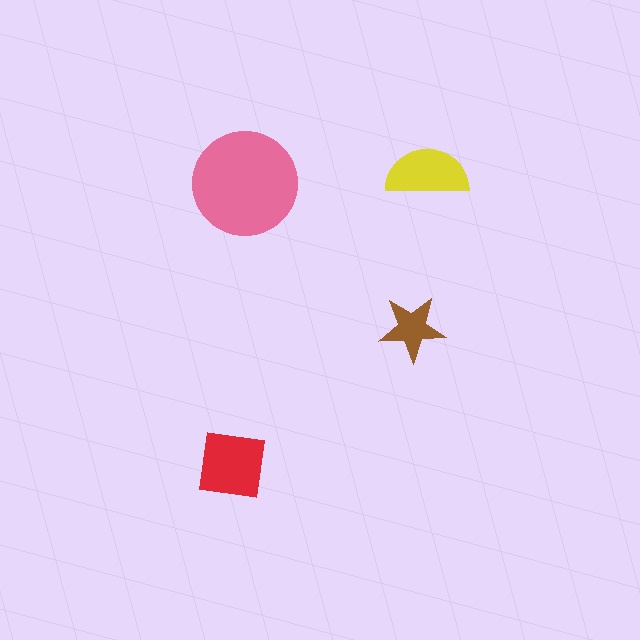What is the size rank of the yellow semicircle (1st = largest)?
3rd.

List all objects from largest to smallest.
The pink circle, the red square, the yellow semicircle, the brown star.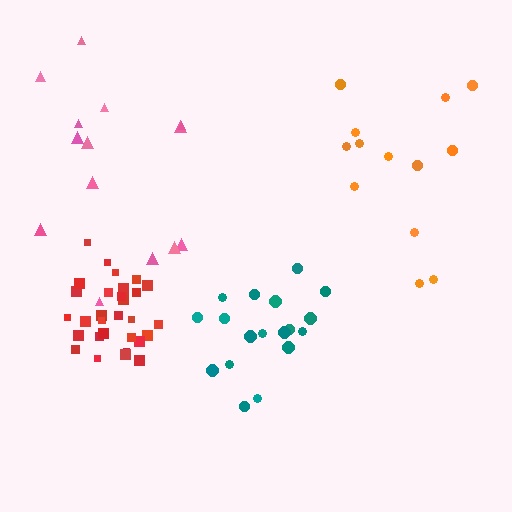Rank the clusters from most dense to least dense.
red, teal, orange, pink.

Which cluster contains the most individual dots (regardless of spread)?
Red (31).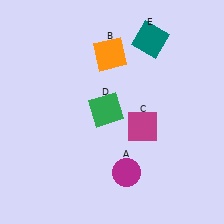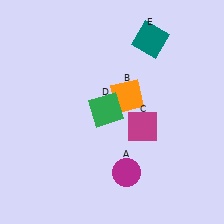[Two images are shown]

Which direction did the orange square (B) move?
The orange square (B) moved down.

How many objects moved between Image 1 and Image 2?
1 object moved between the two images.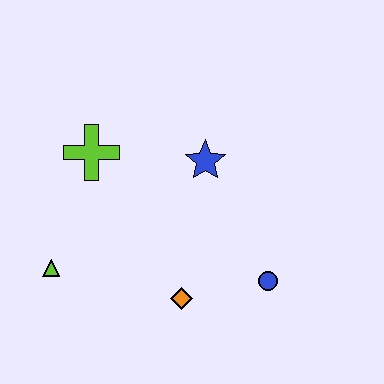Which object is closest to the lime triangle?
The lime cross is closest to the lime triangle.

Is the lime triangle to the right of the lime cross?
No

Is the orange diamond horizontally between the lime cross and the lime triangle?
No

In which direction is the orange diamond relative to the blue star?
The orange diamond is below the blue star.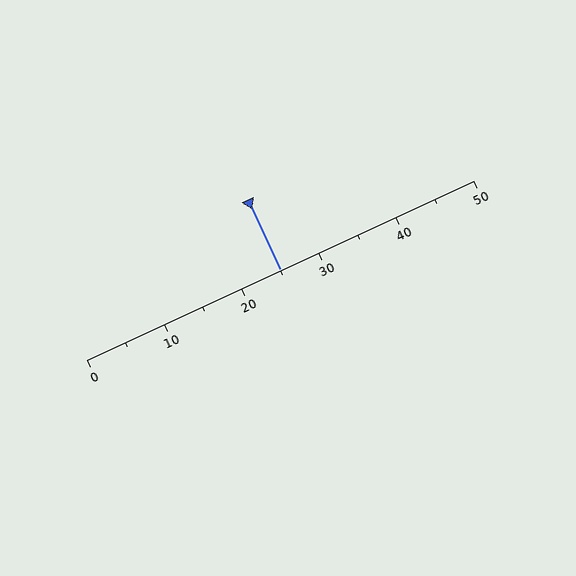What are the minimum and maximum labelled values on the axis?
The axis runs from 0 to 50.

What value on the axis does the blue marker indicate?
The marker indicates approximately 25.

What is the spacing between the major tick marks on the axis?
The major ticks are spaced 10 apart.